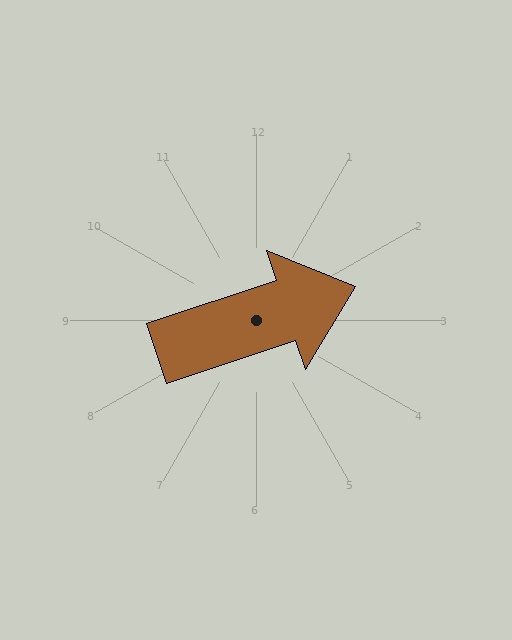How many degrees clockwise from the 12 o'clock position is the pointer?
Approximately 72 degrees.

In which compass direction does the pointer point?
East.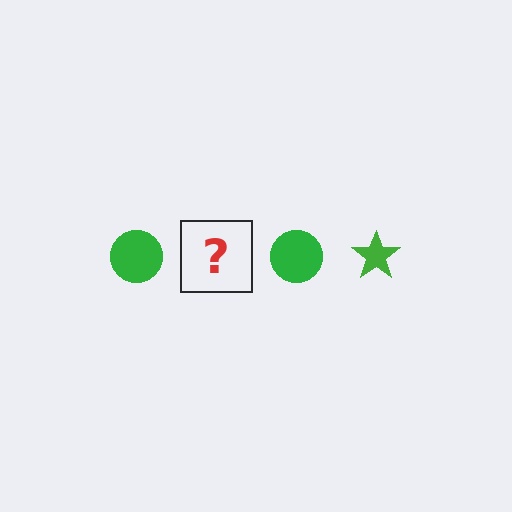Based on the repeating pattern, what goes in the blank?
The blank should be a green star.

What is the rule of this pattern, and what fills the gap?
The rule is that the pattern cycles through circle, star shapes in green. The gap should be filled with a green star.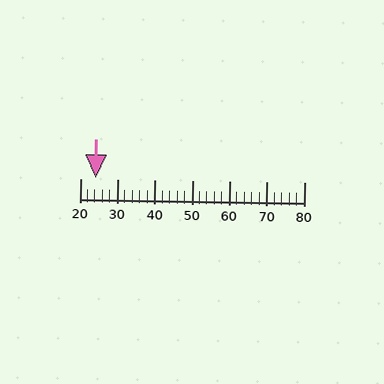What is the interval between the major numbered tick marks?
The major tick marks are spaced 10 units apart.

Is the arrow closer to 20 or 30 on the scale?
The arrow is closer to 20.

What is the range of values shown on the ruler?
The ruler shows values from 20 to 80.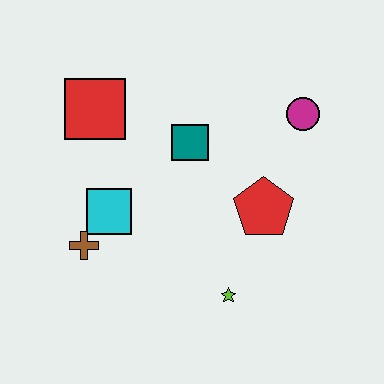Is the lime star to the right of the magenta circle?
No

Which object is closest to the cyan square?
The brown cross is closest to the cyan square.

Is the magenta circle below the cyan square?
No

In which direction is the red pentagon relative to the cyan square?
The red pentagon is to the right of the cyan square.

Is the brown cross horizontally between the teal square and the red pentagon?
No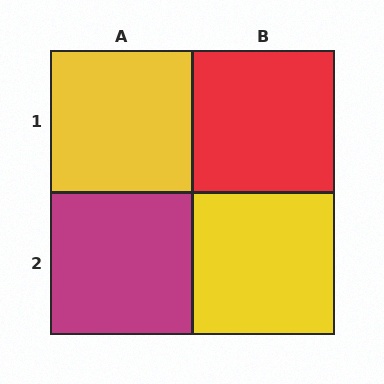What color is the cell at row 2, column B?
Yellow.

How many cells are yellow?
2 cells are yellow.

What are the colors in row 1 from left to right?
Yellow, red.